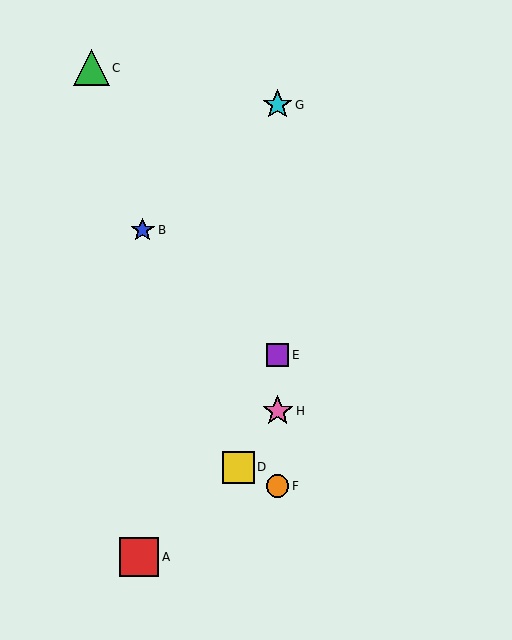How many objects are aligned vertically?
4 objects (E, F, G, H) are aligned vertically.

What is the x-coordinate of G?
Object G is at x≈278.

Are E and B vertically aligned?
No, E is at x≈278 and B is at x≈143.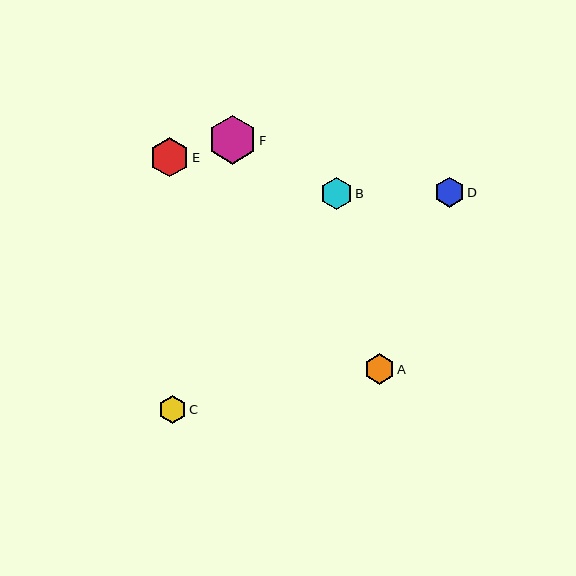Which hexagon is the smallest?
Hexagon C is the smallest with a size of approximately 27 pixels.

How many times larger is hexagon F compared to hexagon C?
Hexagon F is approximately 1.8 times the size of hexagon C.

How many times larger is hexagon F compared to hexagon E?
Hexagon F is approximately 1.2 times the size of hexagon E.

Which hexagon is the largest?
Hexagon F is the largest with a size of approximately 48 pixels.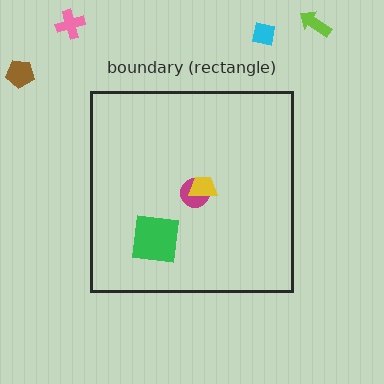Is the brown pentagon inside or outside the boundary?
Outside.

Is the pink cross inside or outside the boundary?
Outside.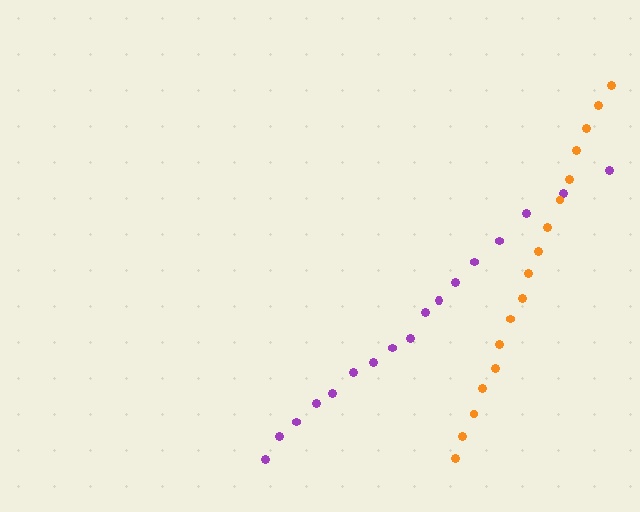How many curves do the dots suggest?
There are 2 distinct paths.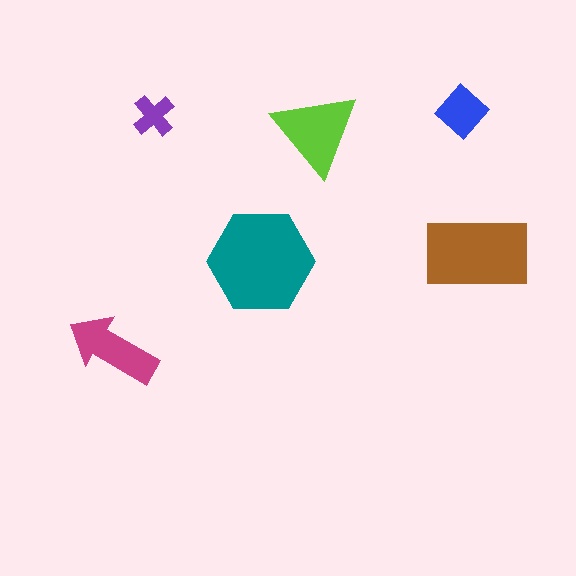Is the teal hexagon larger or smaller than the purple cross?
Larger.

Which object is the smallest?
The purple cross.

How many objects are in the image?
There are 6 objects in the image.